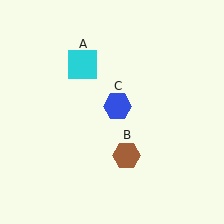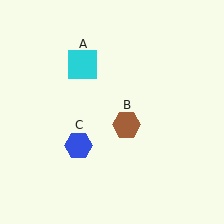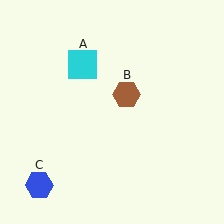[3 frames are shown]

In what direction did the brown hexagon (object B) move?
The brown hexagon (object B) moved up.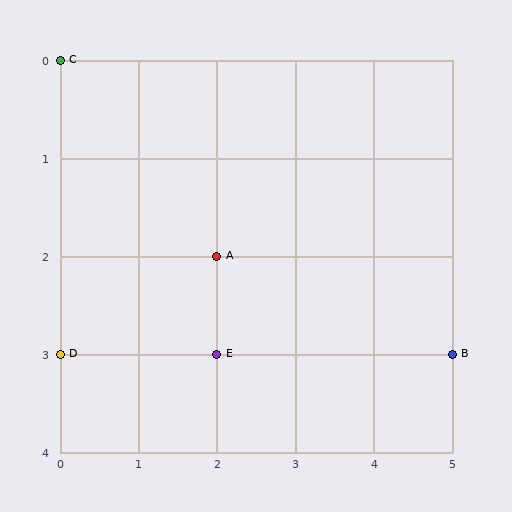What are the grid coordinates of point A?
Point A is at grid coordinates (2, 2).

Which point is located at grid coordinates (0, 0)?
Point C is at (0, 0).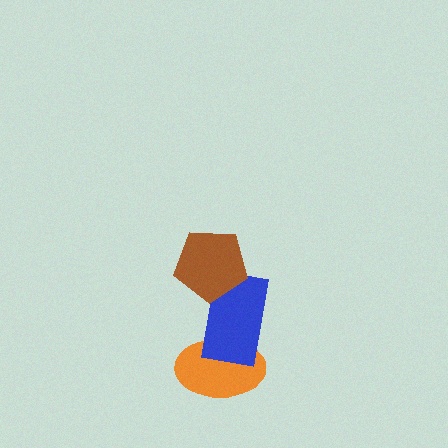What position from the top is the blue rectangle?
The blue rectangle is 2nd from the top.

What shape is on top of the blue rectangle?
The brown pentagon is on top of the blue rectangle.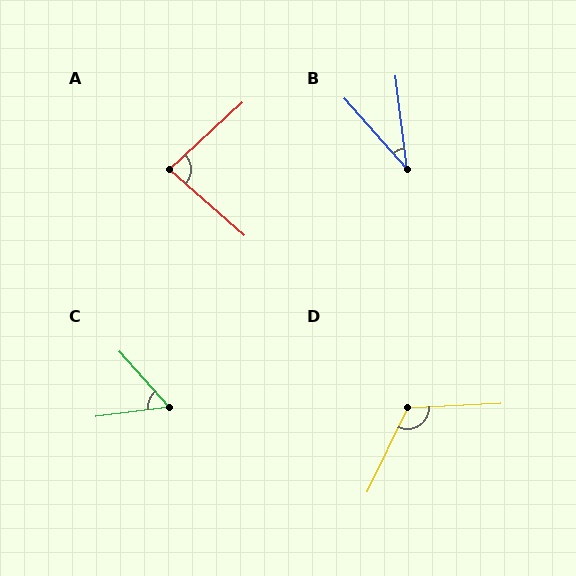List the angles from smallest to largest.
B (35°), C (56°), A (84°), D (118°).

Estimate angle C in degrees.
Approximately 56 degrees.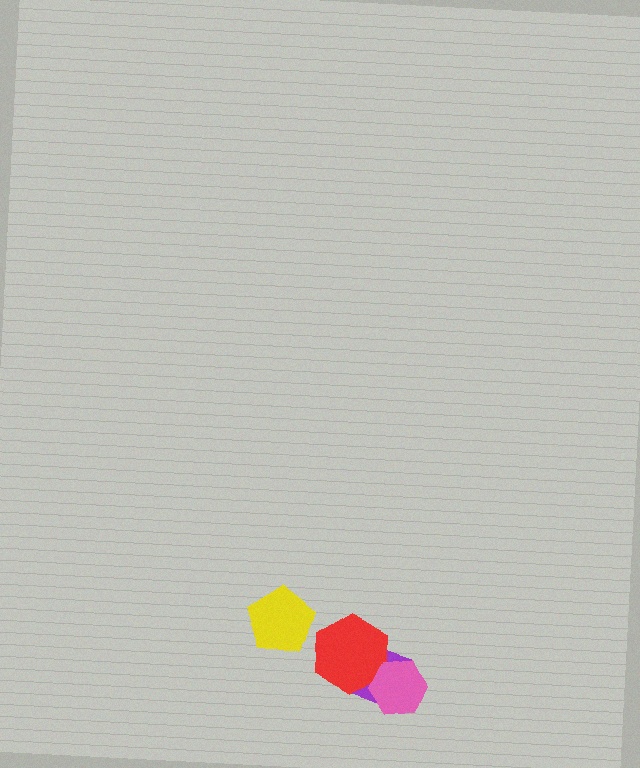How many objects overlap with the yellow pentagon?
0 objects overlap with the yellow pentagon.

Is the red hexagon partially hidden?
Yes, it is partially covered by another shape.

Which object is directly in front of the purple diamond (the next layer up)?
The red hexagon is directly in front of the purple diamond.